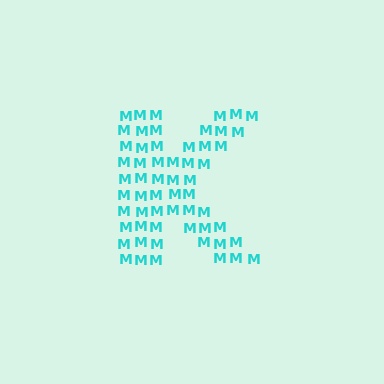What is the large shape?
The large shape is the letter K.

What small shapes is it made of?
It is made of small letter M's.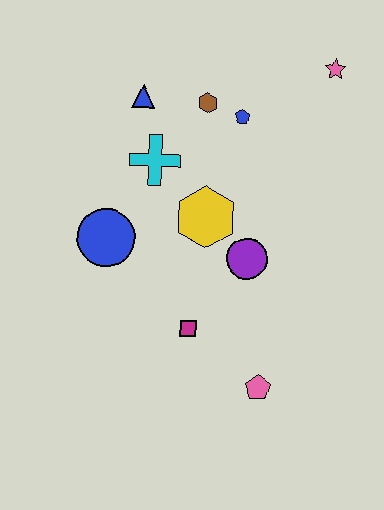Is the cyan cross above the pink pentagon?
Yes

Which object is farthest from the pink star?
The pink pentagon is farthest from the pink star.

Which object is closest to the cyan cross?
The blue triangle is closest to the cyan cross.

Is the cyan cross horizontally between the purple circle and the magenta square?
No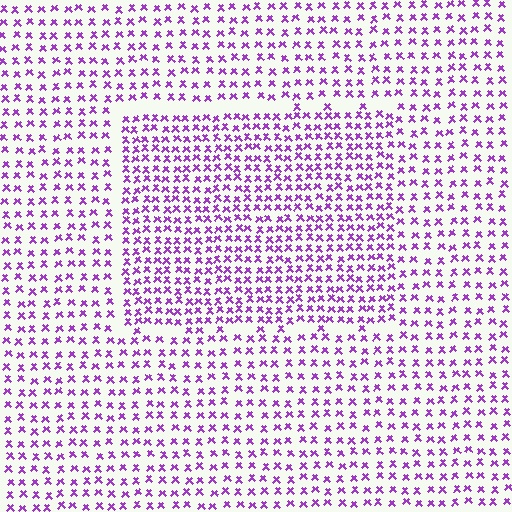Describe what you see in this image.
The image contains small purple elements arranged at two different densities. A rectangle-shaped region is visible where the elements are more densely packed than the surrounding area.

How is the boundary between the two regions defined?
The boundary is defined by a change in element density (approximately 1.6x ratio). All elements are the same color, size, and shape.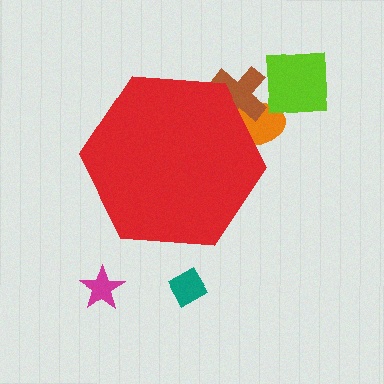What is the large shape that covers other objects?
A red hexagon.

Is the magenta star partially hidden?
No, the magenta star is fully visible.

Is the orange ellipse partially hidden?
Yes, the orange ellipse is partially hidden behind the red hexagon.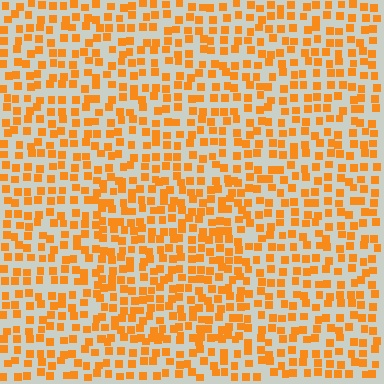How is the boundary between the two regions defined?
The boundary is defined by a change in element density (approximately 1.4x ratio). All elements are the same color, size, and shape.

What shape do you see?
I see a rectangle.